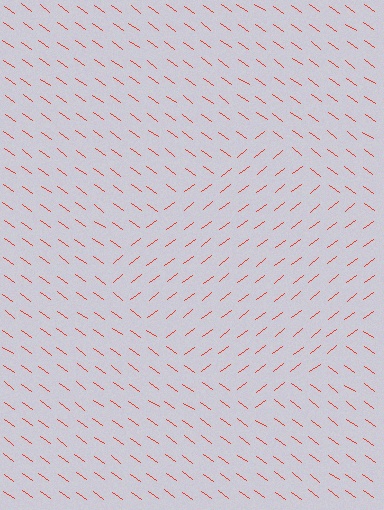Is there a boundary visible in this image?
Yes, there is a texture boundary formed by a change in line orientation.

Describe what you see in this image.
The image is filled with small red line segments. A diamond region in the image has lines oriented differently from the surrounding lines, creating a visible texture boundary.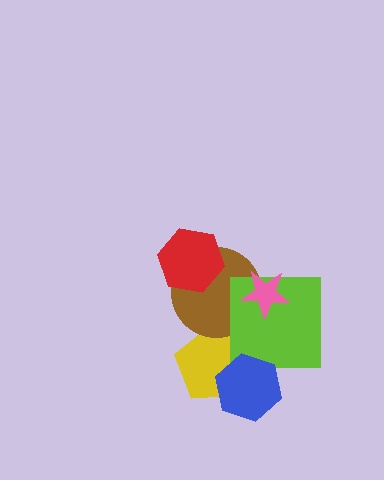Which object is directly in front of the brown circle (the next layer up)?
The red hexagon is directly in front of the brown circle.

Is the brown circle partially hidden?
Yes, it is partially covered by another shape.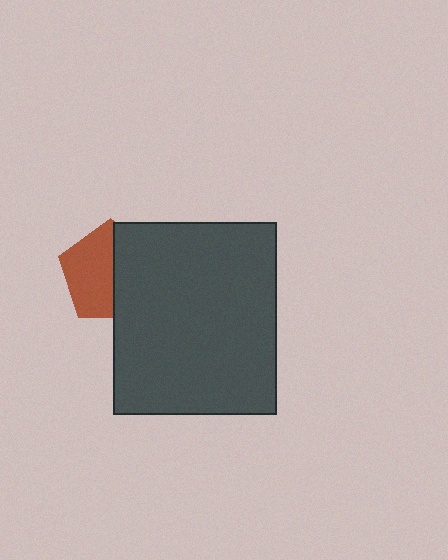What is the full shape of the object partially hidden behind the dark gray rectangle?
The partially hidden object is a brown pentagon.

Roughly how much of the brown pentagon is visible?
About half of it is visible (roughly 54%).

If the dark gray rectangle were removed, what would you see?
You would see the complete brown pentagon.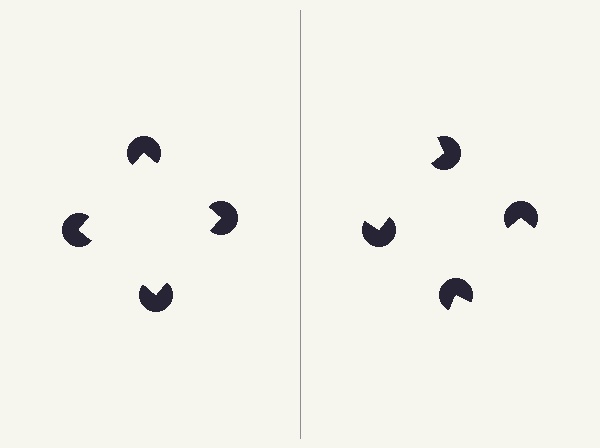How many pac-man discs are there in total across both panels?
8 — 4 on each side.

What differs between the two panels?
The pac-man discs are positioned identically on both sides; only the wedge orientations differ. On the left they align to a square; on the right they are misaligned.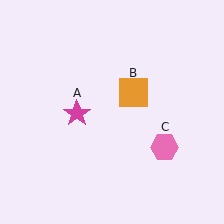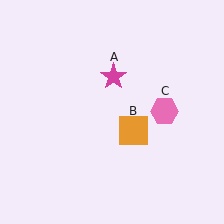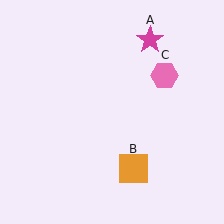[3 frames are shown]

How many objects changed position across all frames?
3 objects changed position: magenta star (object A), orange square (object B), pink hexagon (object C).